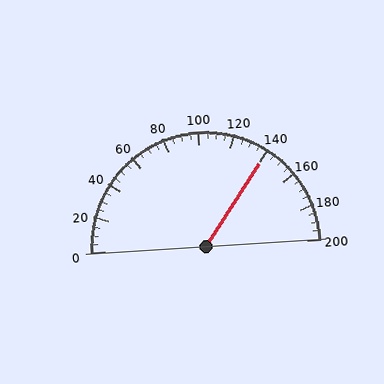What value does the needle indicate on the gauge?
The needle indicates approximately 140.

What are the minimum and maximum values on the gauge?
The gauge ranges from 0 to 200.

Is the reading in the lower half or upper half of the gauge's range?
The reading is in the upper half of the range (0 to 200).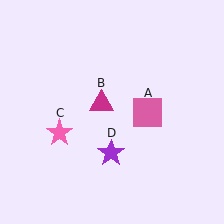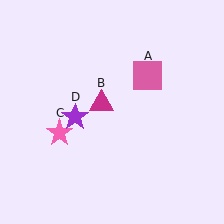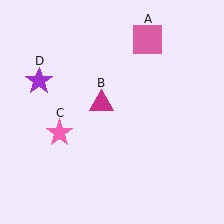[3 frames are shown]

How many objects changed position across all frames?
2 objects changed position: pink square (object A), purple star (object D).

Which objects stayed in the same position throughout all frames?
Magenta triangle (object B) and pink star (object C) remained stationary.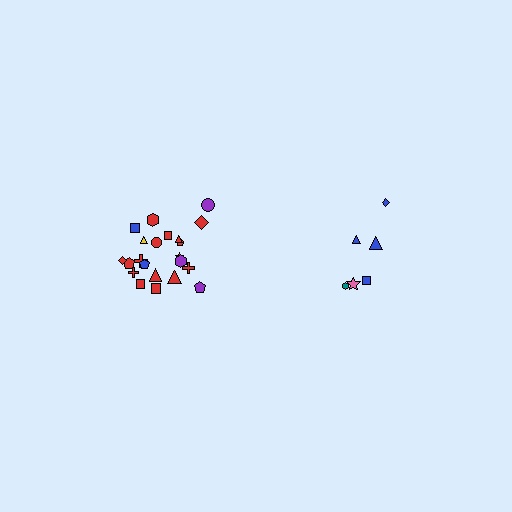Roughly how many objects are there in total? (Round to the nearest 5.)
Roughly 30 objects in total.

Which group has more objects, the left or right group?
The left group.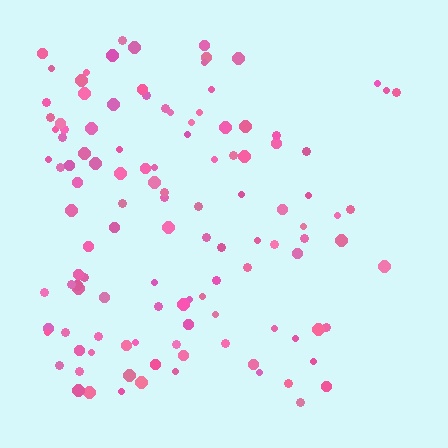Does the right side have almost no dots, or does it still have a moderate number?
Still a moderate number, just noticeably fewer than the left.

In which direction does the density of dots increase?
From right to left, with the left side densest.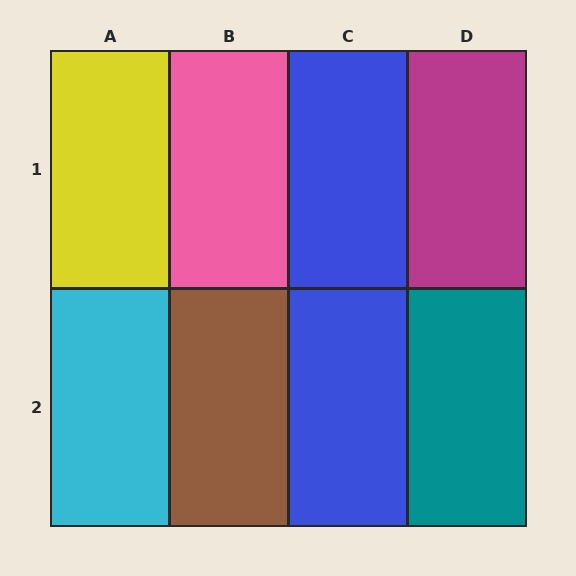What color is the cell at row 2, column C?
Blue.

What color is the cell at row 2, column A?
Cyan.